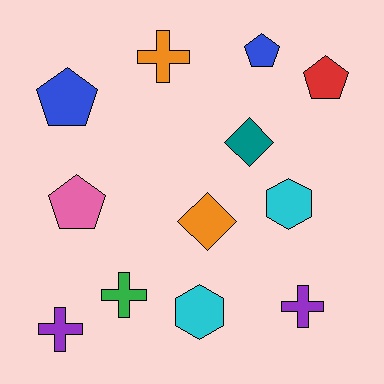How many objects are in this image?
There are 12 objects.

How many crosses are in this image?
There are 4 crosses.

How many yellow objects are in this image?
There are no yellow objects.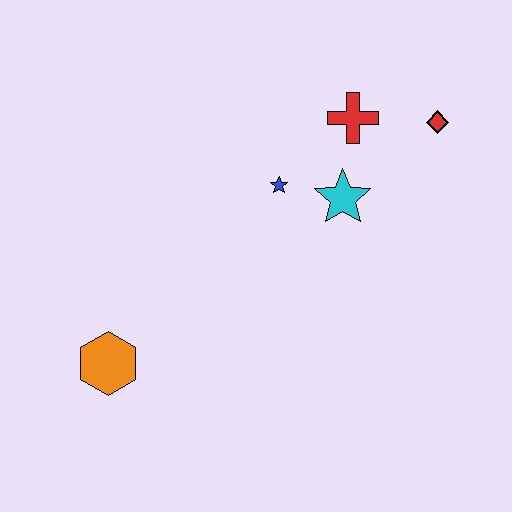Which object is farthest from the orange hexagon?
The red diamond is farthest from the orange hexagon.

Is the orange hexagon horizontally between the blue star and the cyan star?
No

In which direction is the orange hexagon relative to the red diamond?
The orange hexagon is to the left of the red diamond.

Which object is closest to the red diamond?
The red cross is closest to the red diamond.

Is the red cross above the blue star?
Yes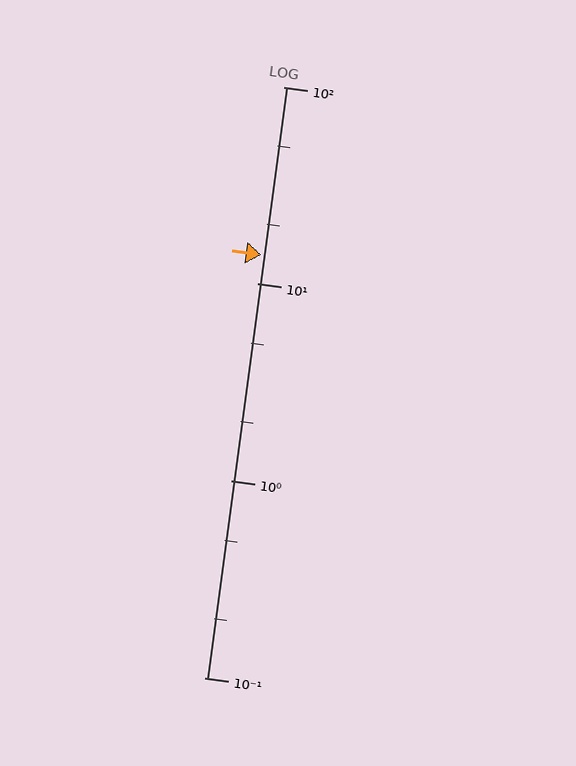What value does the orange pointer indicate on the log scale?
The pointer indicates approximately 14.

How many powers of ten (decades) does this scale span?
The scale spans 3 decades, from 0.1 to 100.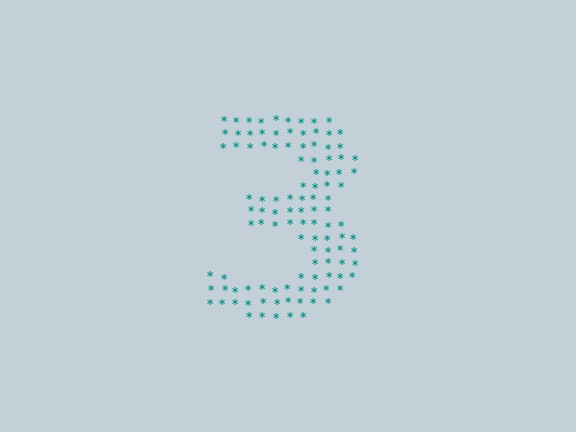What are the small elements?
The small elements are asterisks.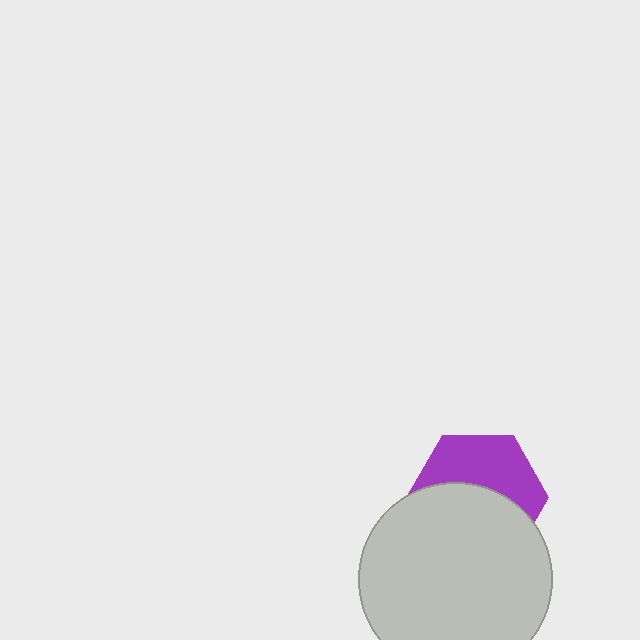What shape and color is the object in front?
The object in front is a light gray circle.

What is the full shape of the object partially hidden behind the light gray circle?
The partially hidden object is a purple hexagon.